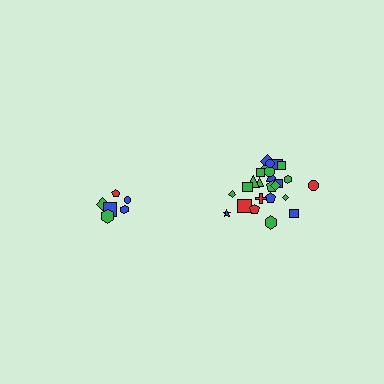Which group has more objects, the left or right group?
The right group.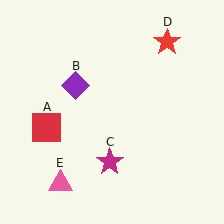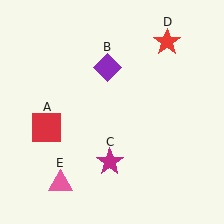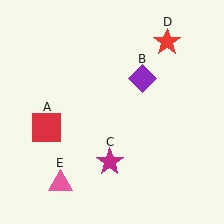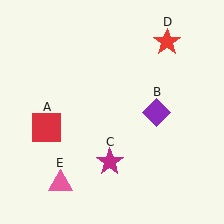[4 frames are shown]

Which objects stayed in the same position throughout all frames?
Red square (object A) and magenta star (object C) and red star (object D) and pink triangle (object E) remained stationary.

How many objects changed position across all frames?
1 object changed position: purple diamond (object B).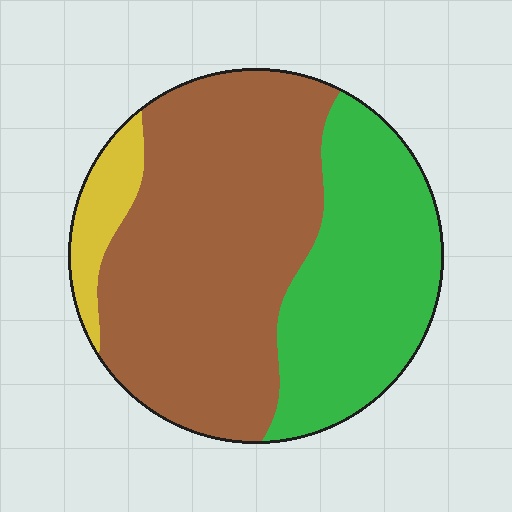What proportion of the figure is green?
Green takes up between a quarter and a half of the figure.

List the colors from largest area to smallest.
From largest to smallest: brown, green, yellow.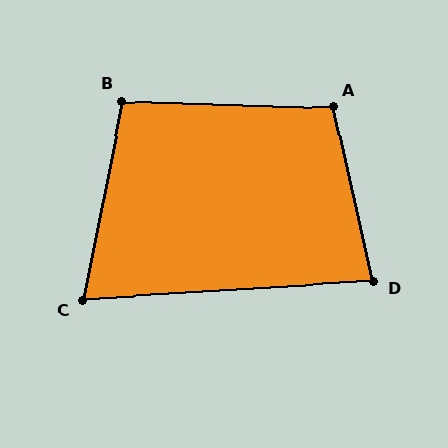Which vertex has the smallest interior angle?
C, at approximately 75 degrees.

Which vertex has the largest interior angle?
A, at approximately 105 degrees.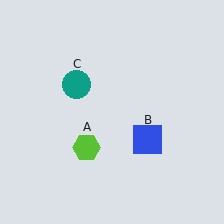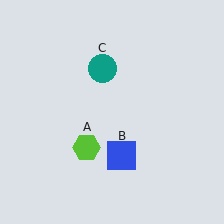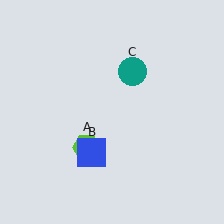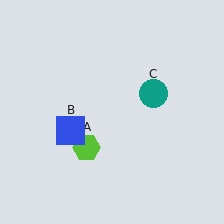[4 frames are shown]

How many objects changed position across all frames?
2 objects changed position: blue square (object B), teal circle (object C).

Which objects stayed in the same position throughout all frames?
Lime hexagon (object A) remained stationary.